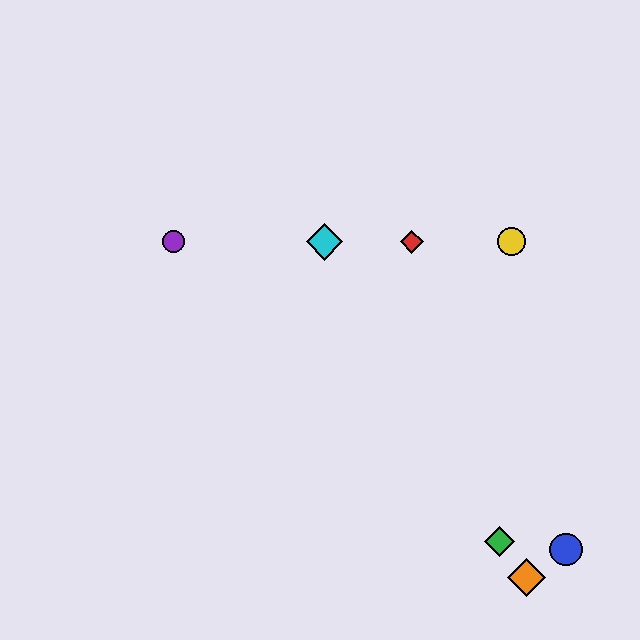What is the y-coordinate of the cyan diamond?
The cyan diamond is at y≈242.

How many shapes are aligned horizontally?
4 shapes (the red diamond, the yellow circle, the purple circle, the cyan diamond) are aligned horizontally.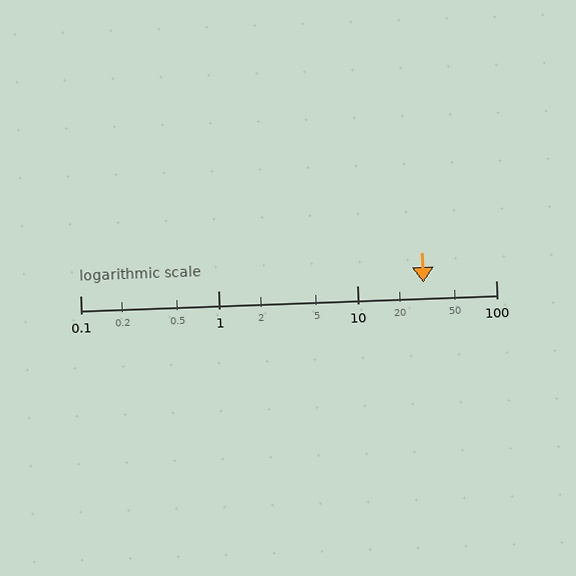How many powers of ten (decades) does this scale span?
The scale spans 3 decades, from 0.1 to 100.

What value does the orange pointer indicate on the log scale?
The pointer indicates approximately 30.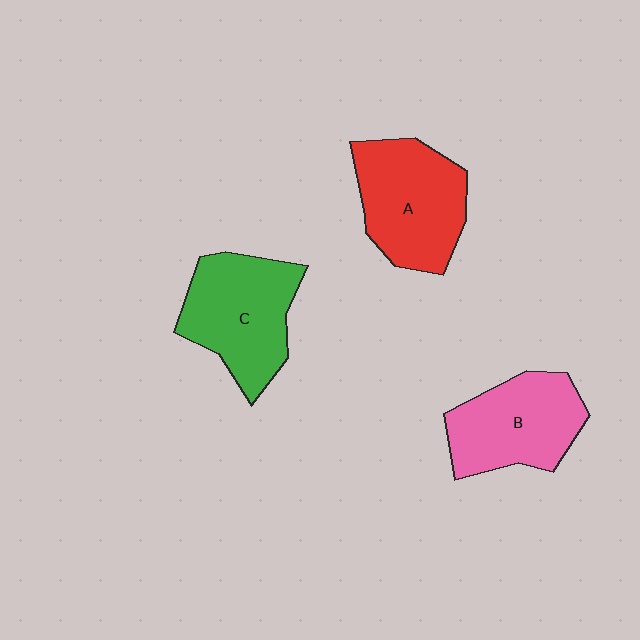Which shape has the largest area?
Shape C (green).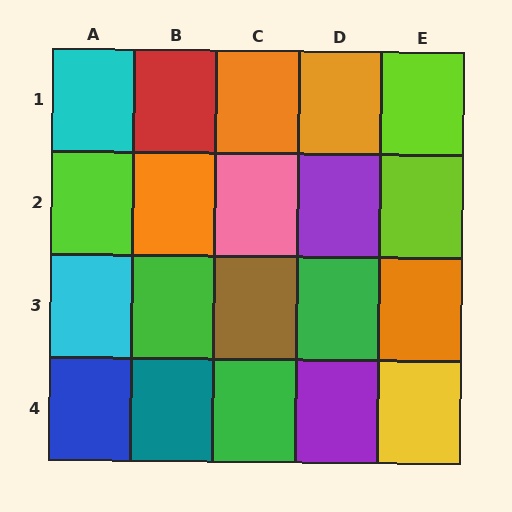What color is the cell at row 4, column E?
Yellow.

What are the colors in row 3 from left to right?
Cyan, green, brown, green, orange.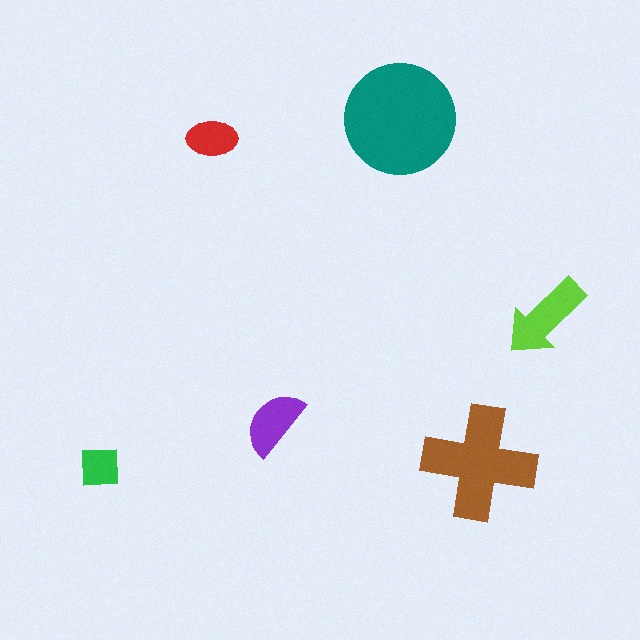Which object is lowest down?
The green square is bottommost.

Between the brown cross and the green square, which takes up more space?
The brown cross.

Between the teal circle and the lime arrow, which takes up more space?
The teal circle.